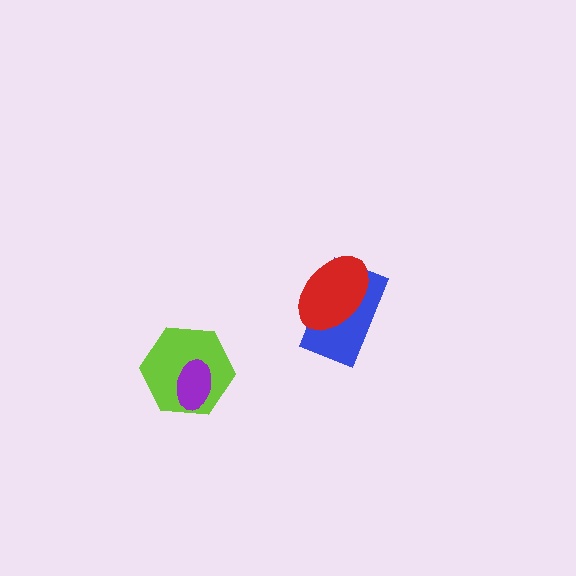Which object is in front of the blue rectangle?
The red ellipse is in front of the blue rectangle.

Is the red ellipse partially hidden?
No, no other shape covers it.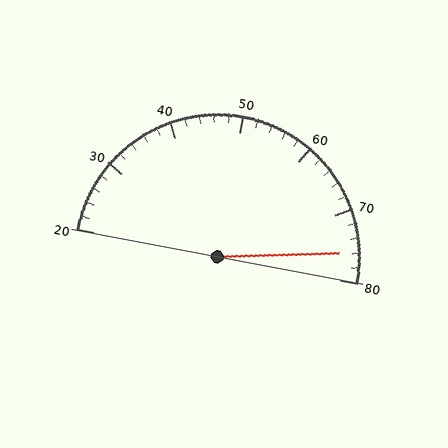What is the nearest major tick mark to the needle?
The nearest major tick mark is 80.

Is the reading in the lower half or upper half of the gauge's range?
The reading is in the upper half of the range (20 to 80).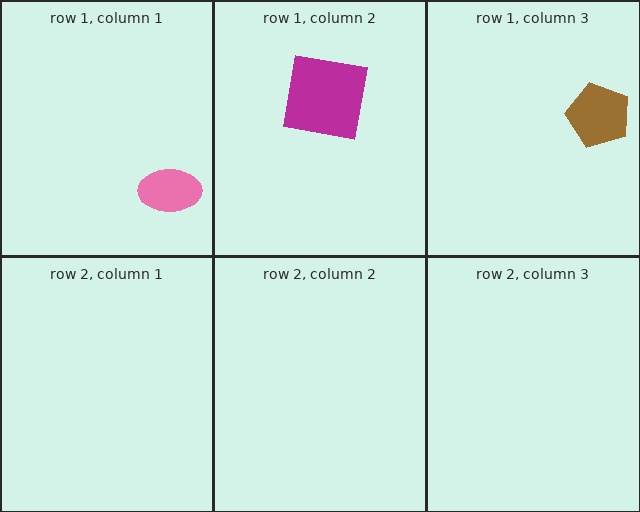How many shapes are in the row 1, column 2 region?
1.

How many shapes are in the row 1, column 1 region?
1.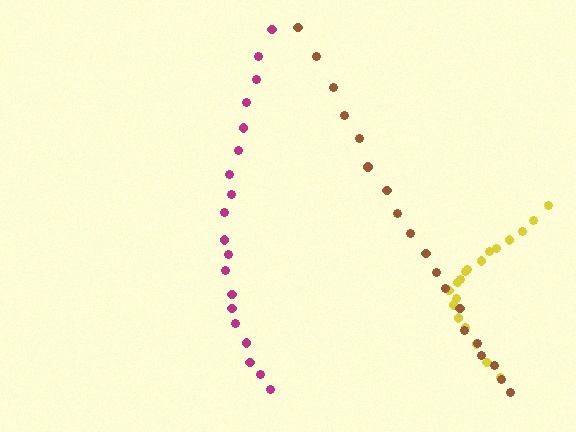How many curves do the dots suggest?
There are 3 distinct paths.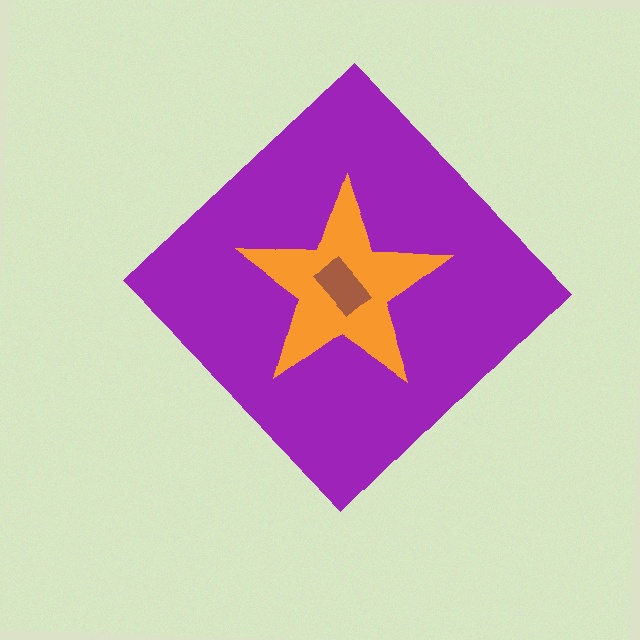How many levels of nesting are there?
3.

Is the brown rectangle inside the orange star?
Yes.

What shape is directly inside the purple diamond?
The orange star.